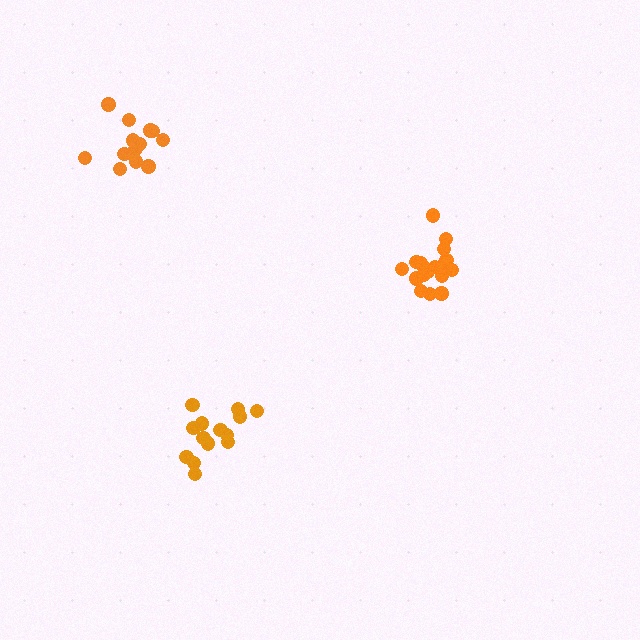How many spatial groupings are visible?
There are 3 spatial groupings.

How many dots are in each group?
Group 1: 18 dots, Group 2: 14 dots, Group 3: 13 dots (45 total).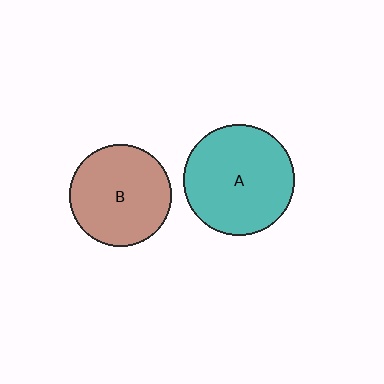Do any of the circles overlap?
No, none of the circles overlap.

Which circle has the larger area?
Circle A (teal).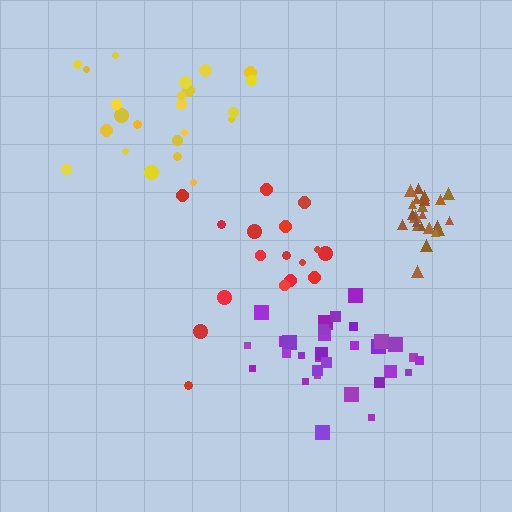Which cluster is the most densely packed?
Brown.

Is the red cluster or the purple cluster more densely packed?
Purple.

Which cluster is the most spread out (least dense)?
Red.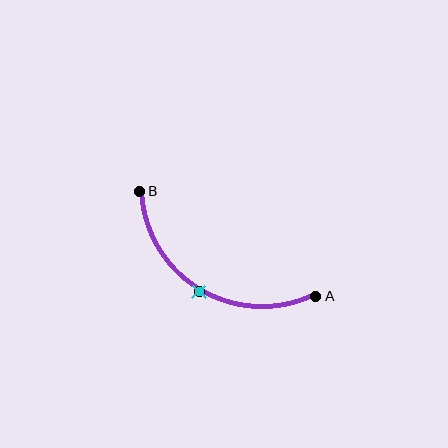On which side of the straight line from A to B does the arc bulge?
The arc bulges below the straight line connecting A and B.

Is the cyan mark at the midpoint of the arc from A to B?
Yes. The cyan mark lies on the arc at equal arc-length from both A and B — it is the arc midpoint.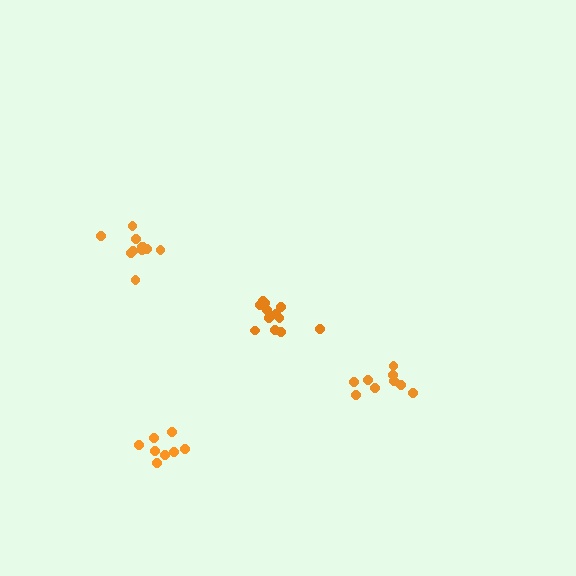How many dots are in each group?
Group 1: 8 dots, Group 2: 12 dots, Group 3: 9 dots, Group 4: 12 dots (41 total).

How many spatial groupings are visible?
There are 4 spatial groupings.